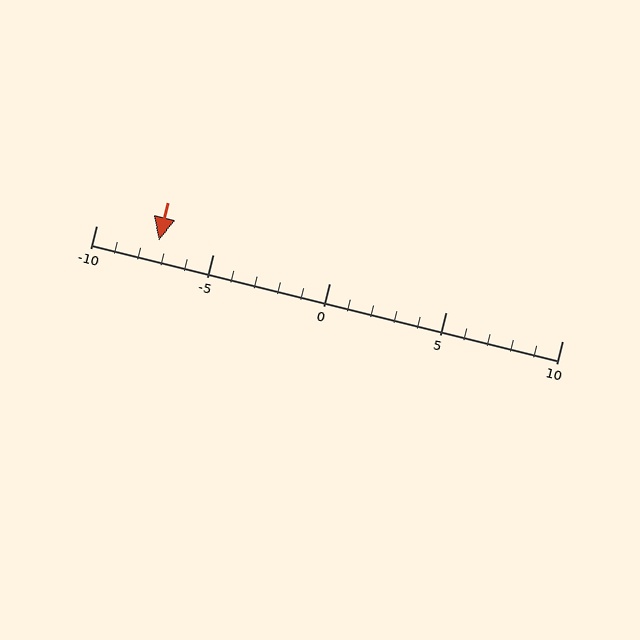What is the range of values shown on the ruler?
The ruler shows values from -10 to 10.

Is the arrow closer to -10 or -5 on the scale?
The arrow is closer to -5.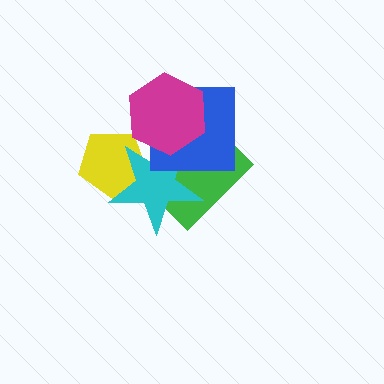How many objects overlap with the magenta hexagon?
3 objects overlap with the magenta hexagon.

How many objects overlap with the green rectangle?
3 objects overlap with the green rectangle.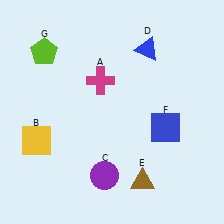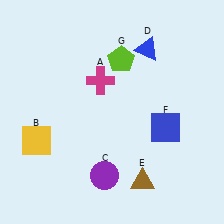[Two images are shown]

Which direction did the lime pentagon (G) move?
The lime pentagon (G) moved right.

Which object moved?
The lime pentagon (G) moved right.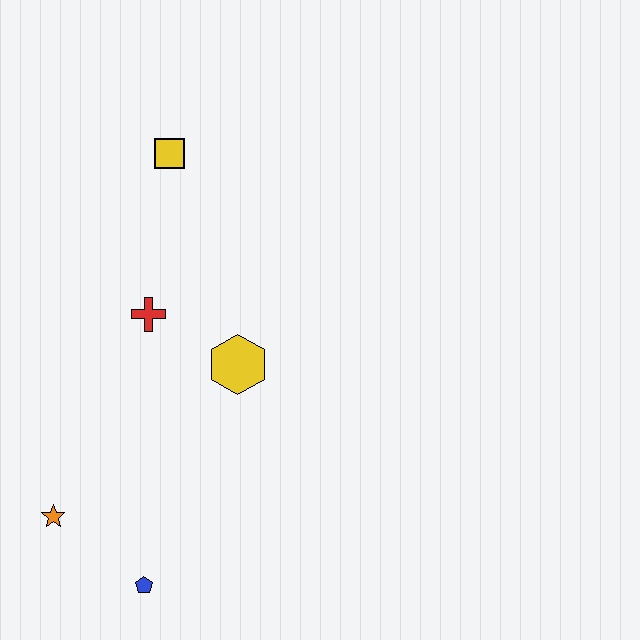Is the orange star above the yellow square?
No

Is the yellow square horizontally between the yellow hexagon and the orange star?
Yes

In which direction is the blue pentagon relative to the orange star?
The blue pentagon is to the right of the orange star.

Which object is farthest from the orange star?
The yellow square is farthest from the orange star.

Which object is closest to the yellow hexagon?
The red cross is closest to the yellow hexagon.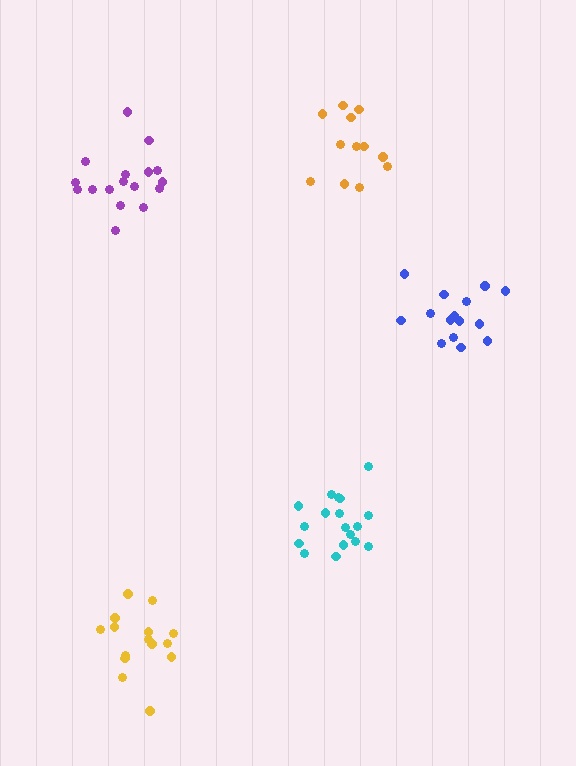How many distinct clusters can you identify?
There are 5 distinct clusters.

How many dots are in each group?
Group 1: 18 dots, Group 2: 15 dots, Group 3: 12 dots, Group 4: 15 dots, Group 5: 17 dots (77 total).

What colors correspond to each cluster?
The clusters are colored: cyan, yellow, orange, blue, purple.